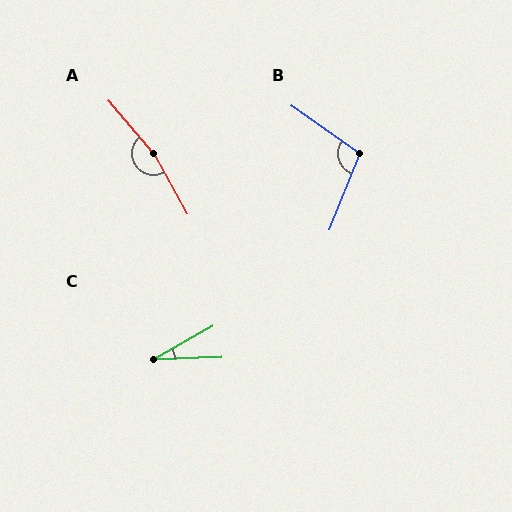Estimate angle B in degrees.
Approximately 104 degrees.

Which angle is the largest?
A, at approximately 169 degrees.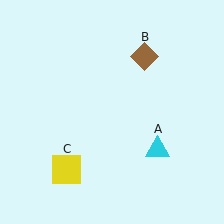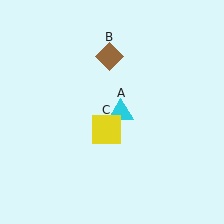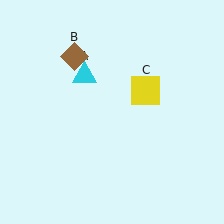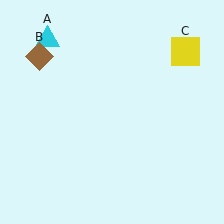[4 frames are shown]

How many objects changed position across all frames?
3 objects changed position: cyan triangle (object A), brown diamond (object B), yellow square (object C).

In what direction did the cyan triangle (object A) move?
The cyan triangle (object A) moved up and to the left.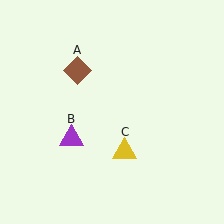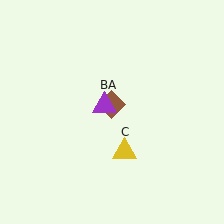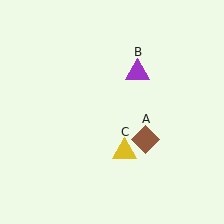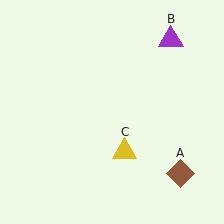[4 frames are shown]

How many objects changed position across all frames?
2 objects changed position: brown diamond (object A), purple triangle (object B).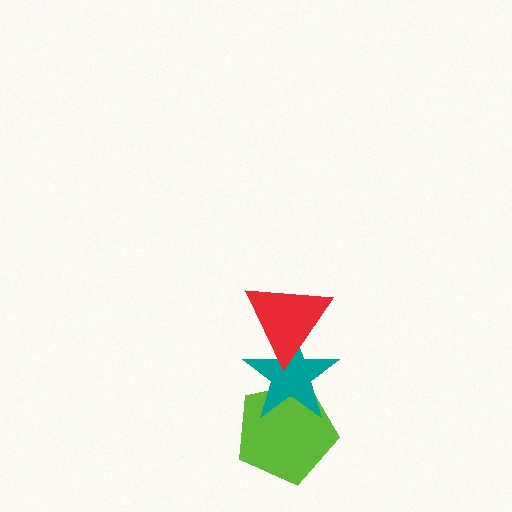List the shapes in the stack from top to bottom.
From top to bottom: the red triangle, the teal star, the lime pentagon.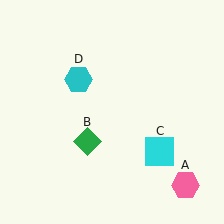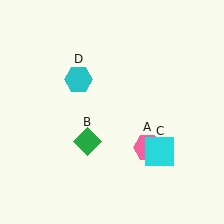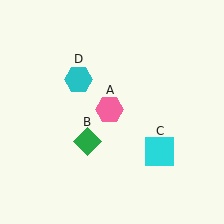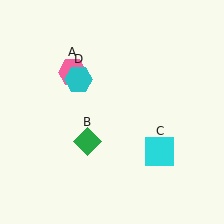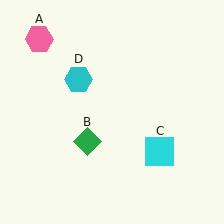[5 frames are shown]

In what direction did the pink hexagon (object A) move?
The pink hexagon (object A) moved up and to the left.